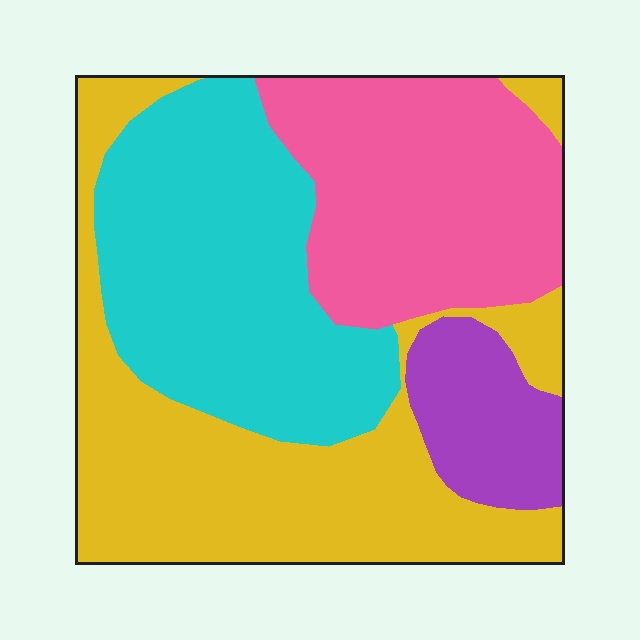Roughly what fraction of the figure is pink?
Pink covers around 25% of the figure.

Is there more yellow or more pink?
Yellow.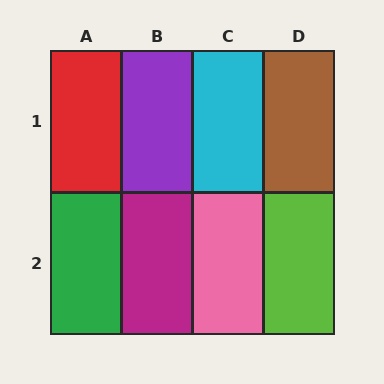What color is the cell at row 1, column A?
Red.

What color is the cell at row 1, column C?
Cyan.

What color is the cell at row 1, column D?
Brown.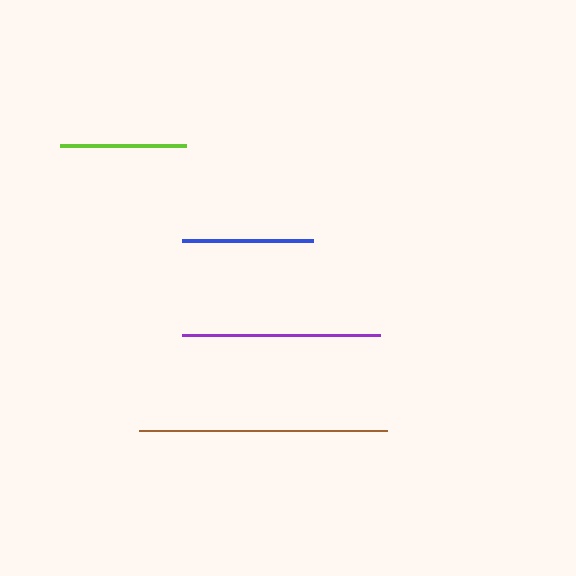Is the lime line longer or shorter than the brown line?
The brown line is longer than the lime line.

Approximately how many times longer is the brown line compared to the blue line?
The brown line is approximately 1.9 times the length of the blue line.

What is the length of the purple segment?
The purple segment is approximately 198 pixels long.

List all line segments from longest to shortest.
From longest to shortest: brown, purple, blue, lime.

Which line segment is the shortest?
The lime line is the shortest at approximately 126 pixels.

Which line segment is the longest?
The brown line is the longest at approximately 248 pixels.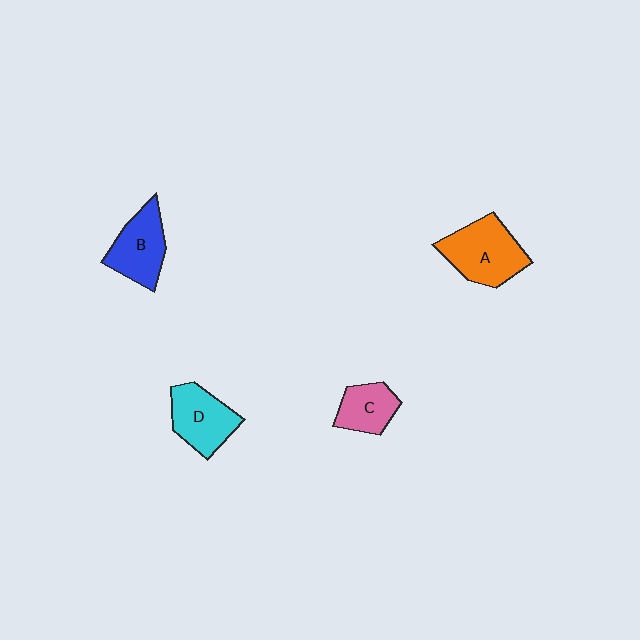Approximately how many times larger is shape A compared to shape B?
Approximately 1.2 times.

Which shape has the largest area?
Shape A (orange).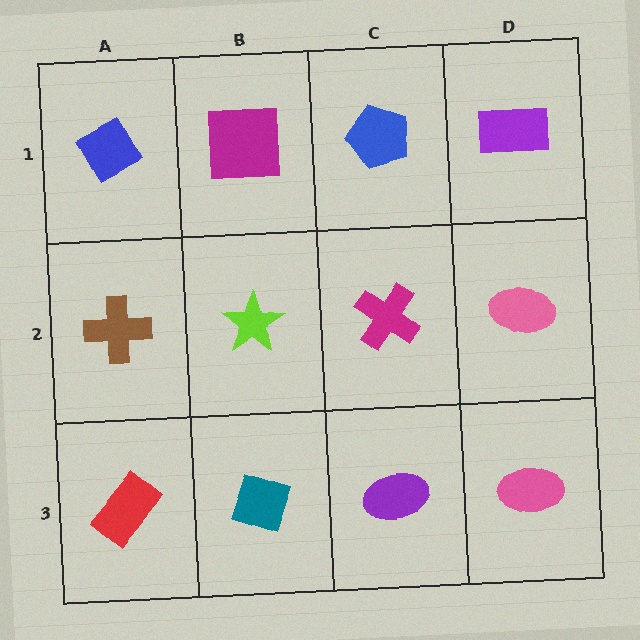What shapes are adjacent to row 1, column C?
A magenta cross (row 2, column C), a magenta square (row 1, column B), a purple rectangle (row 1, column D).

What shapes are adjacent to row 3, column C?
A magenta cross (row 2, column C), a teal diamond (row 3, column B), a pink ellipse (row 3, column D).